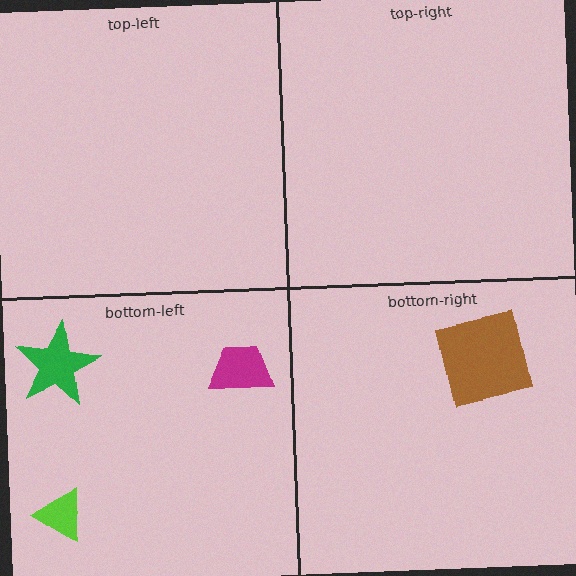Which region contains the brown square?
The bottom-right region.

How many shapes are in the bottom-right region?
1.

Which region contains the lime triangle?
The bottom-left region.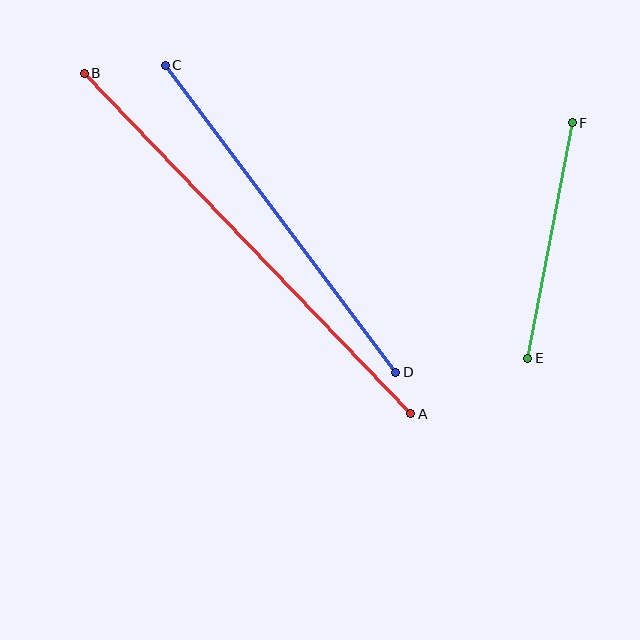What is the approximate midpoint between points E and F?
The midpoint is at approximately (550, 240) pixels.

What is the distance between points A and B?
The distance is approximately 472 pixels.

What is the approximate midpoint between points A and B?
The midpoint is at approximately (247, 243) pixels.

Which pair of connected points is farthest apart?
Points A and B are farthest apart.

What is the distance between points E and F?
The distance is approximately 240 pixels.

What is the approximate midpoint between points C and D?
The midpoint is at approximately (281, 219) pixels.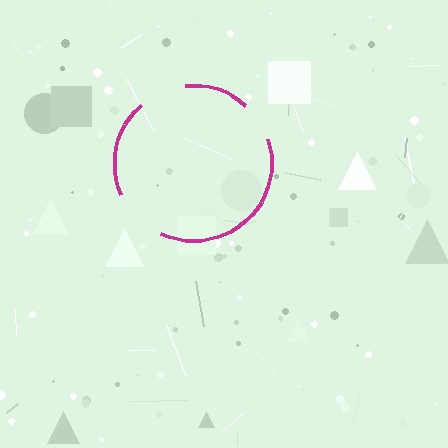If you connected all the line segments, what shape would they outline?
They would outline a circle.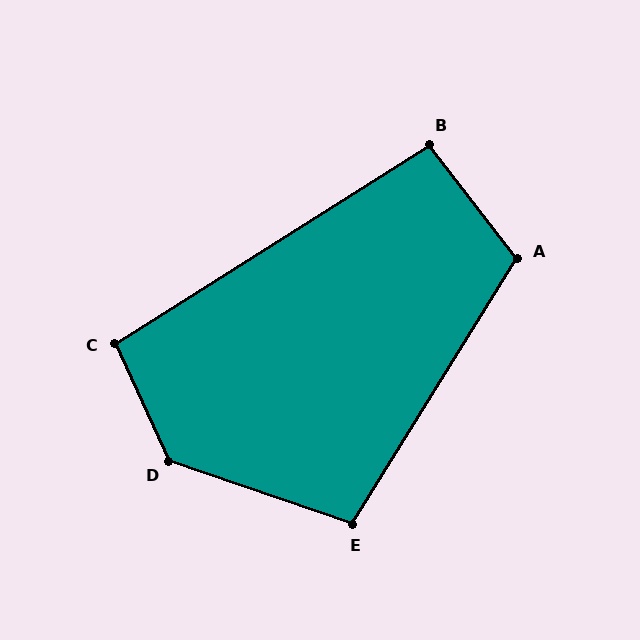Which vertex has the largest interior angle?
D, at approximately 134 degrees.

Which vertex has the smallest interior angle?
B, at approximately 95 degrees.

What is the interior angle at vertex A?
Approximately 111 degrees (obtuse).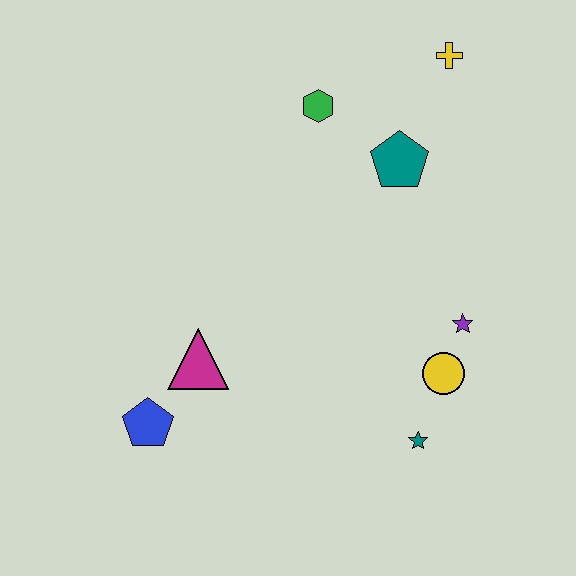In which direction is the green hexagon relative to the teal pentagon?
The green hexagon is to the left of the teal pentagon.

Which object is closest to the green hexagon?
The teal pentagon is closest to the green hexagon.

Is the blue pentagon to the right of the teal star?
No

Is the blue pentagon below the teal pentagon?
Yes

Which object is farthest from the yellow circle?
The yellow cross is farthest from the yellow circle.